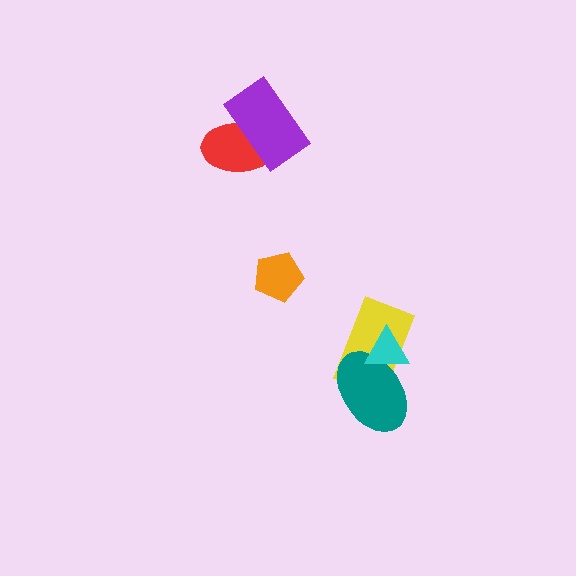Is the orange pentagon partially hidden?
No, no other shape covers it.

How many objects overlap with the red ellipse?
1 object overlaps with the red ellipse.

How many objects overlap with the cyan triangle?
2 objects overlap with the cyan triangle.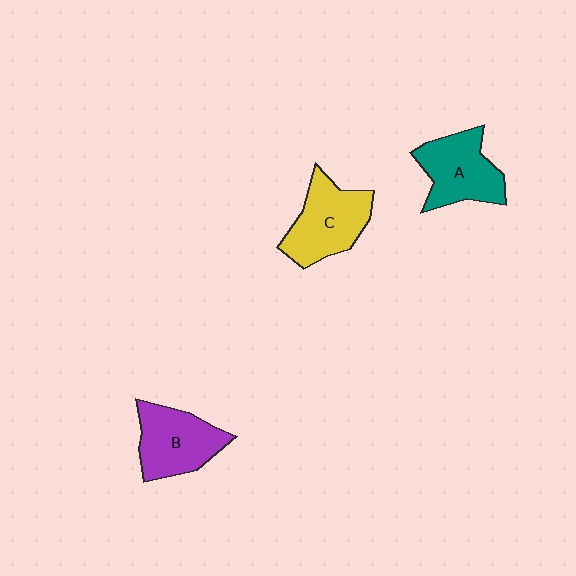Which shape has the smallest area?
Shape A (teal).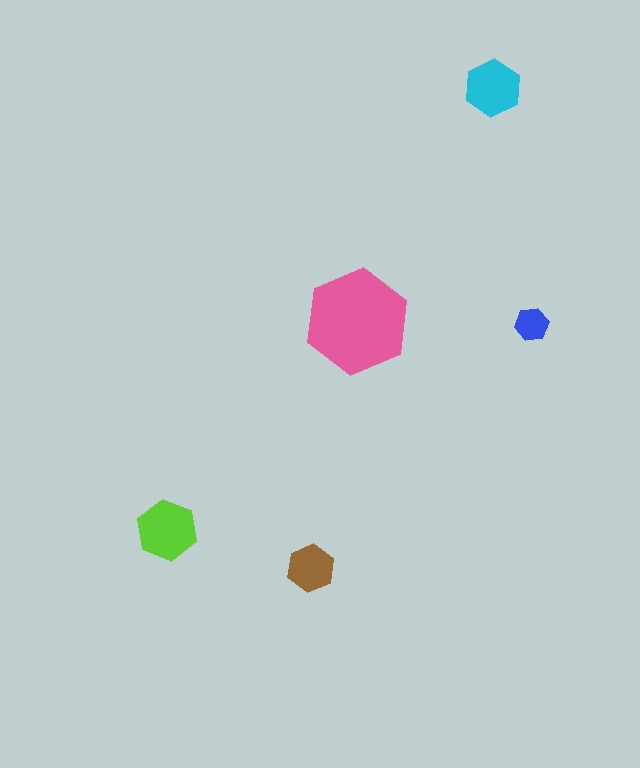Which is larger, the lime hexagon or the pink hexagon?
The pink one.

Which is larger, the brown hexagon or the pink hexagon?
The pink one.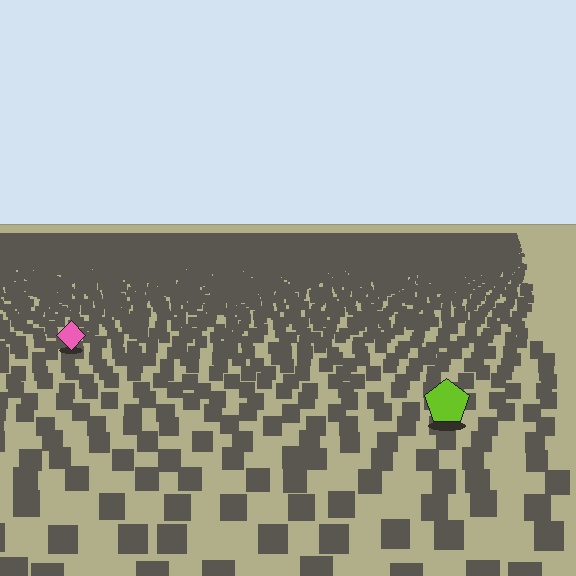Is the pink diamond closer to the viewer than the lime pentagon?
No. The lime pentagon is closer — you can tell from the texture gradient: the ground texture is coarser near it.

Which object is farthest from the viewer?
The pink diamond is farthest from the viewer. It appears smaller and the ground texture around it is denser.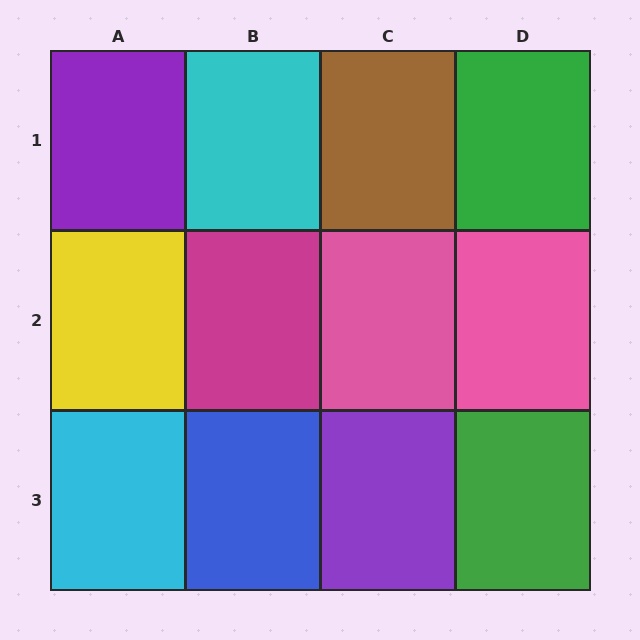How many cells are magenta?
1 cell is magenta.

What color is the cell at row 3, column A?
Cyan.